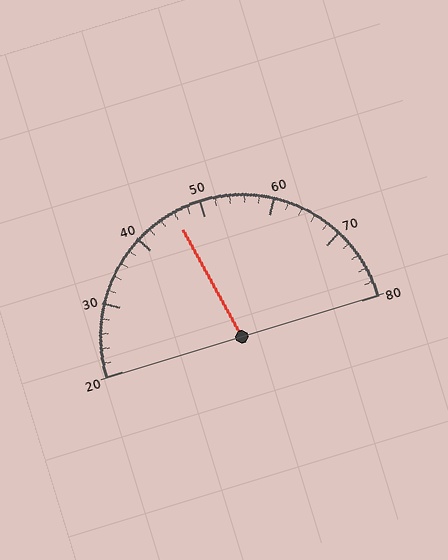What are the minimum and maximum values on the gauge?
The gauge ranges from 20 to 80.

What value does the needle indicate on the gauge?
The needle indicates approximately 46.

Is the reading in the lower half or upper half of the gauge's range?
The reading is in the lower half of the range (20 to 80).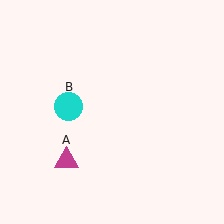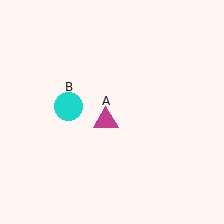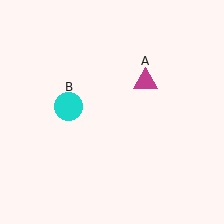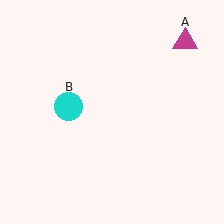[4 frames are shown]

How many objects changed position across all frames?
1 object changed position: magenta triangle (object A).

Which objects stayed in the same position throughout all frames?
Cyan circle (object B) remained stationary.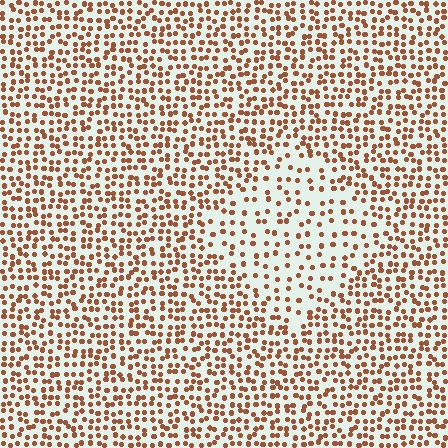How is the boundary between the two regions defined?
The boundary is defined by a change in element density (approximately 1.9x ratio). All elements are the same color, size, and shape.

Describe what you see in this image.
The image contains small brown elements arranged at two different densities. A diamond-shaped region is visible where the elements are less densely packed than the surrounding area.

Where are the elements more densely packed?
The elements are more densely packed outside the diamond boundary.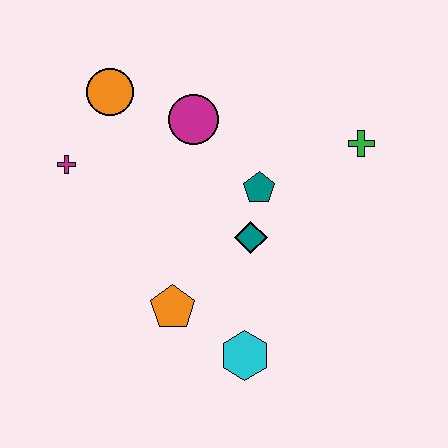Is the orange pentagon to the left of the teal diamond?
Yes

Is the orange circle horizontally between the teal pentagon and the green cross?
No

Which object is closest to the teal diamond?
The teal pentagon is closest to the teal diamond.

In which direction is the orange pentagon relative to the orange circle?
The orange pentagon is below the orange circle.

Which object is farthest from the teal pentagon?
The magenta cross is farthest from the teal pentagon.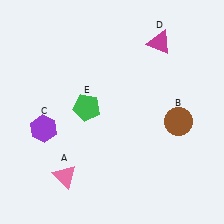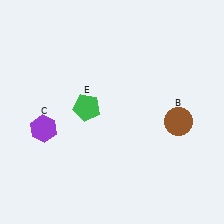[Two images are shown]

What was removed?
The pink triangle (A), the magenta triangle (D) were removed in Image 2.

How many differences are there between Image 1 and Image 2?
There are 2 differences between the two images.